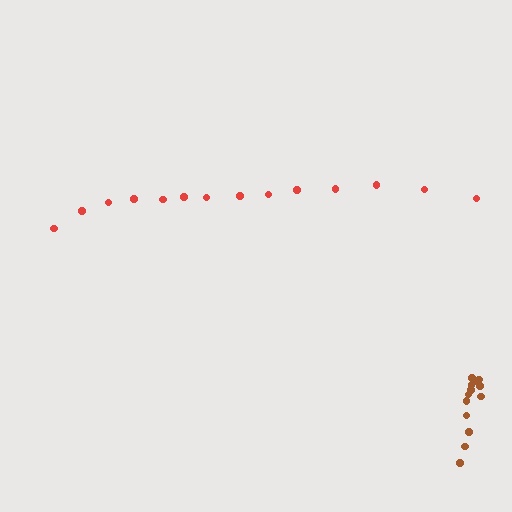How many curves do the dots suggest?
There are 2 distinct paths.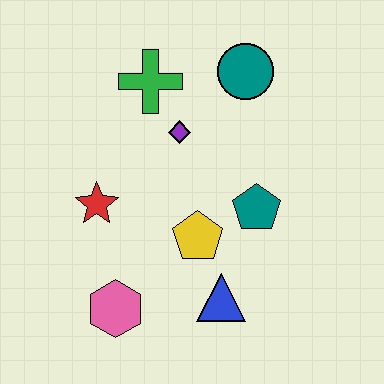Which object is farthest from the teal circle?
The pink hexagon is farthest from the teal circle.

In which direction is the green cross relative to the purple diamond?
The green cross is above the purple diamond.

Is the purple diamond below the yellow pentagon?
No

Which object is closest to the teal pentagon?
The yellow pentagon is closest to the teal pentagon.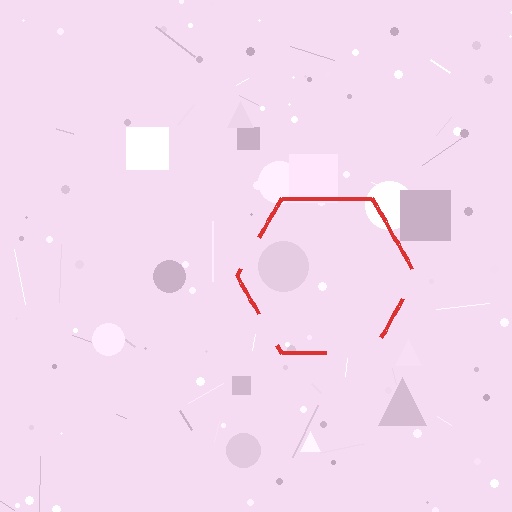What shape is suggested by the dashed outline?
The dashed outline suggests a hexagon.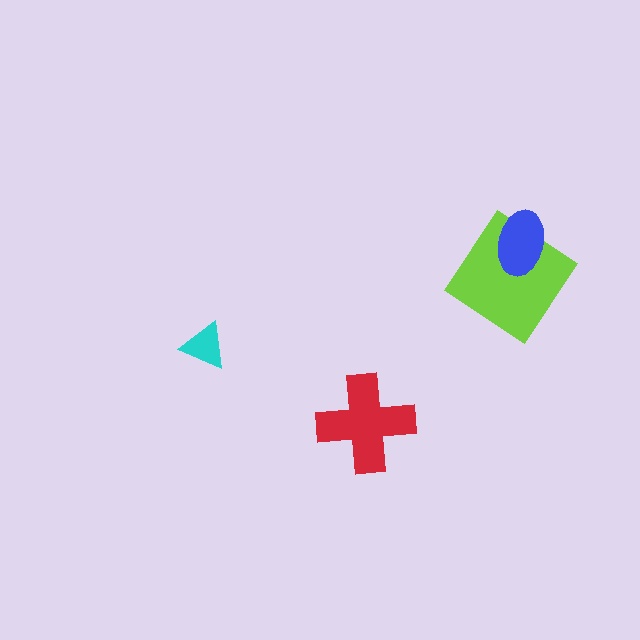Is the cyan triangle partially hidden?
No, no other shape covers it.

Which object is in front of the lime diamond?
The blue ellipse is in front of the lime diamond.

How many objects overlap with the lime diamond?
1 object overlaps with the lime diamond.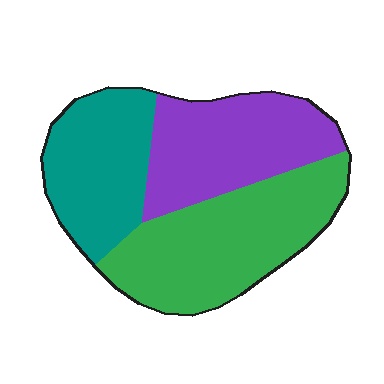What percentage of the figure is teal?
Teal covers 28% of the figure.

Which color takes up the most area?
Green, at roughly 40%.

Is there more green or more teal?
Green.